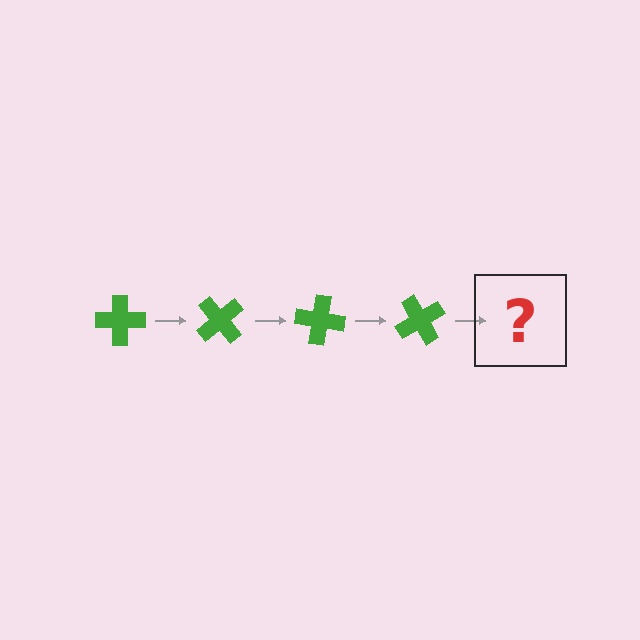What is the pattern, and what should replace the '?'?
The pattern is that the cross rotates 50 degrees each step. The '?' should be a green cross rotated 200 degrees.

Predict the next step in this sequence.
The next step is a green cross rotated 200 degrees.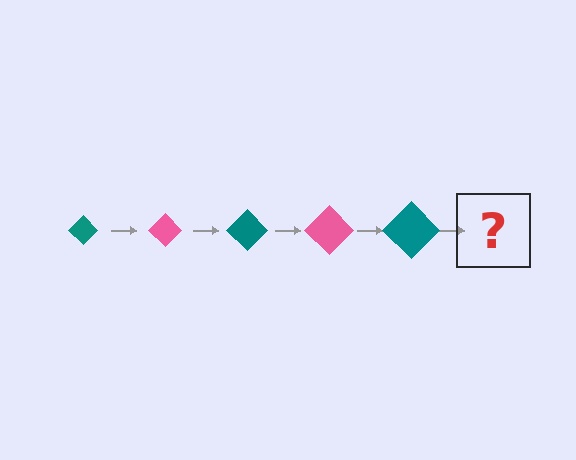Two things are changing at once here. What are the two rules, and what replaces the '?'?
The two rules are that the diamond grows larger each step and the color cycles through teal and pink. The '?' should be a pink diamond, larger than the previous one.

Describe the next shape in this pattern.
It should be a pink diamond, larger than the previous one.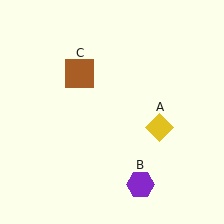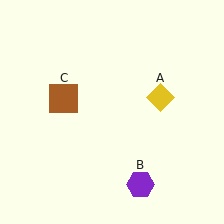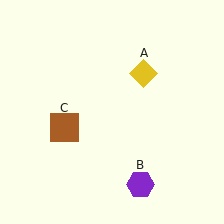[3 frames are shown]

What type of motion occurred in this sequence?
The yellow diamond (object A), brown square (object C) rotated counterclockwise around the center of the scene.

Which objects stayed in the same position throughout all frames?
Purple hexagon (object B) remained stationary.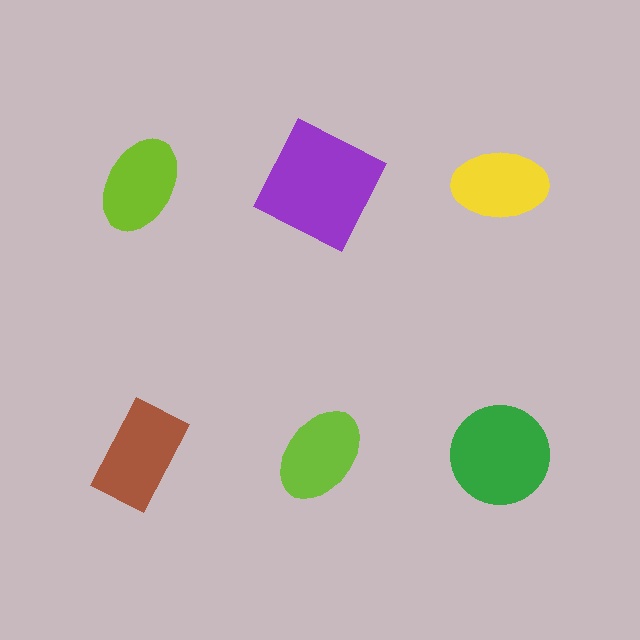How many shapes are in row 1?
3 shapes.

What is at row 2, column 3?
A green circle.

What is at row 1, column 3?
A yellow ellipse.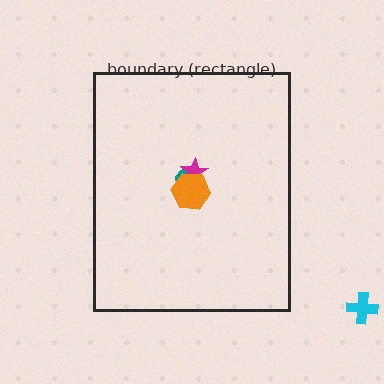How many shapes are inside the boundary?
3 inside, 1 outside.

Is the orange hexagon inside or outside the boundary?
Inside.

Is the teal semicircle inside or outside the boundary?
Inside.